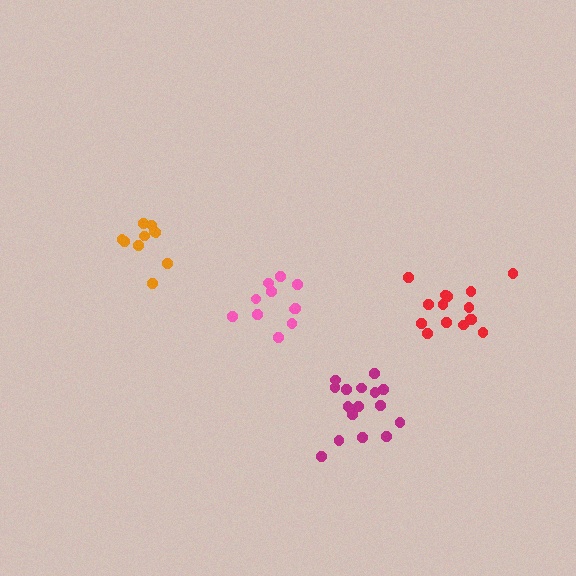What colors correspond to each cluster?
The clusters are colored: magenta, orange, red, pink.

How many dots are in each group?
Group 1: 16 dots, Group 2: 11 dots, Group 3: 15 dots, Group 4: 11 dots (53 total).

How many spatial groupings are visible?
There are 4 spatial groupings.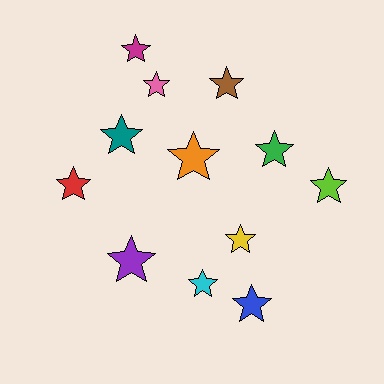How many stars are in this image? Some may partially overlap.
There are 12 stars.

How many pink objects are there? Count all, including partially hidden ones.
There is 1 pink object.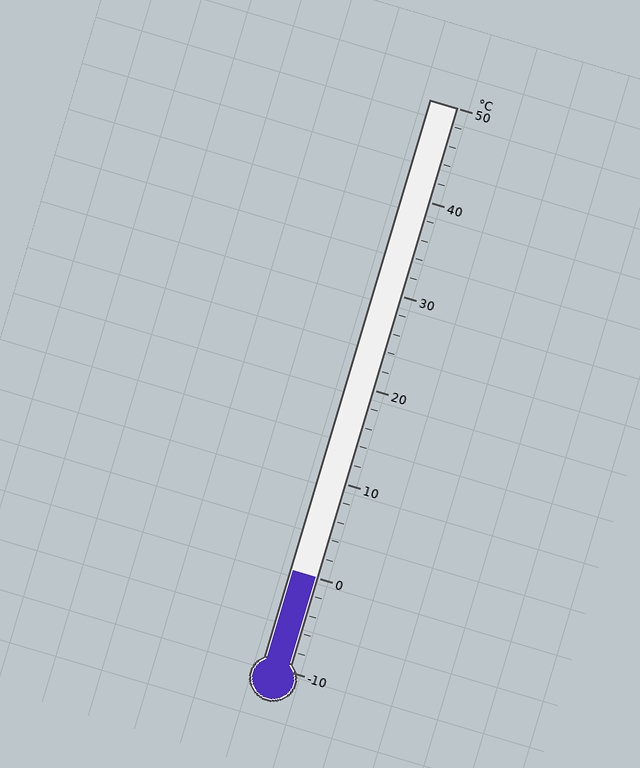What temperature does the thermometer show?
The thermometer shows approximately 0°C.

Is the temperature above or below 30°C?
The temperature is below 30°C.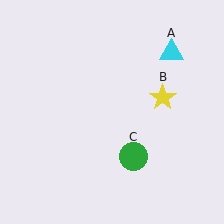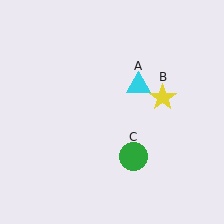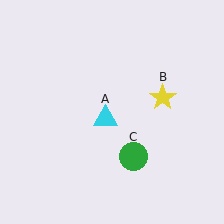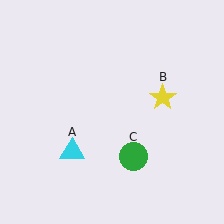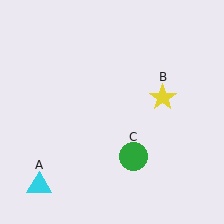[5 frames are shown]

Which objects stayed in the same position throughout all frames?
Yellow star (object B) and green circle (object C) remained stationary.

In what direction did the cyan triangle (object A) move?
The cyan triangle (object A) moved down and to the left.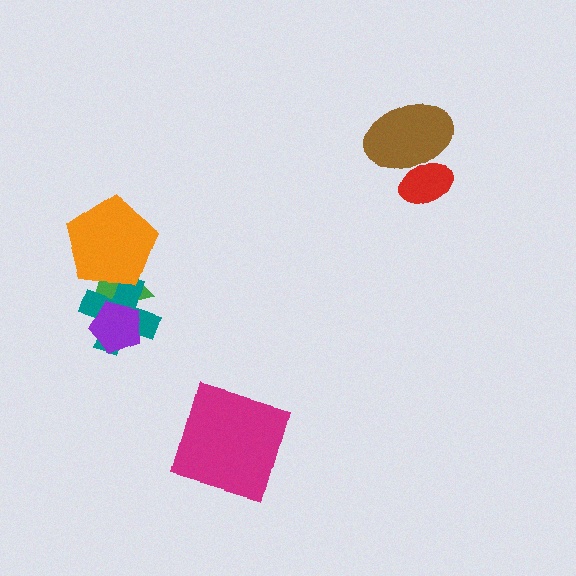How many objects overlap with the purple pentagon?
2 objects overlap with the purple pentagon.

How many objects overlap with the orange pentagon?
2 objects overlap with the orange pentagon.